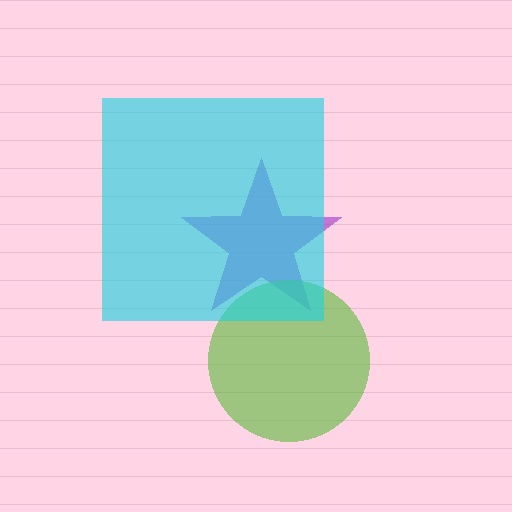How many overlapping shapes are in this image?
There are 3 overlapping shapes in the image.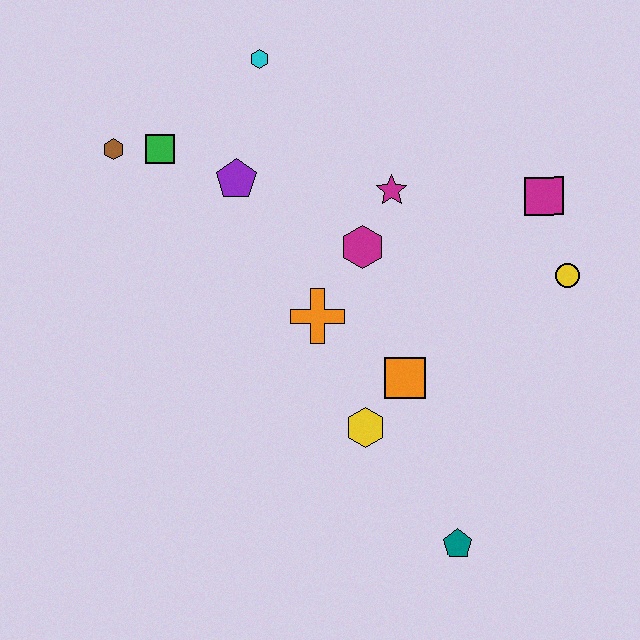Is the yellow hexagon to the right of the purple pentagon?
Yes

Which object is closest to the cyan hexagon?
The purple pentagon is closest to the cyan hexagon.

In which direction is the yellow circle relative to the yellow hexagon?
The yellow circle is to the right of the yellow hexagon.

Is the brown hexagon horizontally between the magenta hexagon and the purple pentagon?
No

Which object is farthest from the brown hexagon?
The teal pentagon is farthest from the brown hexagon.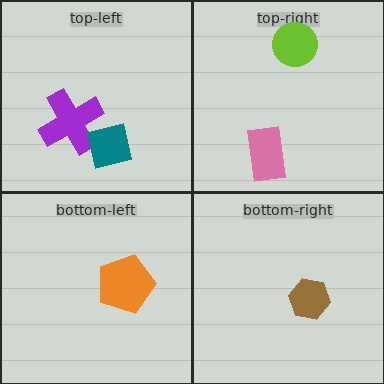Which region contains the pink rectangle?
The top-right region.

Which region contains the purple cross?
The top-left region.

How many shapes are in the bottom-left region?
1.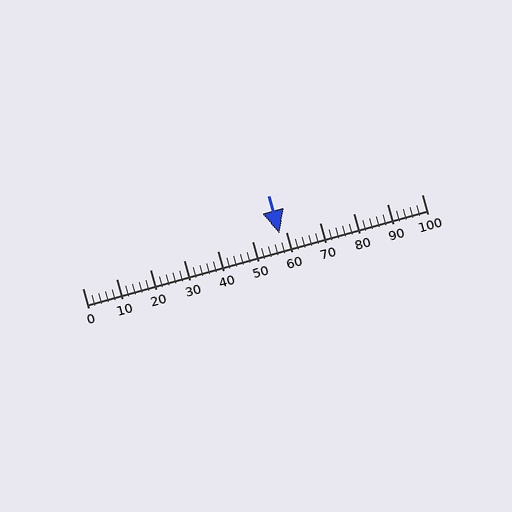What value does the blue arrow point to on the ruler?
The blue arrow points to approximately 58.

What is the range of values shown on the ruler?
The ruler shows values from 0 to 100.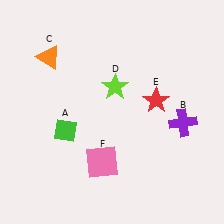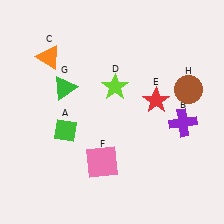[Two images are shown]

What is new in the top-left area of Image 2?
A green triangle (G) was added in the top-left area of Image 2.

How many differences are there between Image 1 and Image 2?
There are 2 differences between the two images.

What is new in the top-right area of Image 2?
A brown circle (H) was added in the top-right area of Image 2.